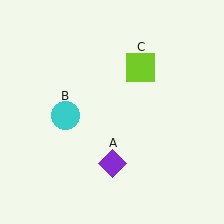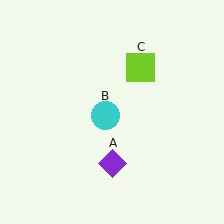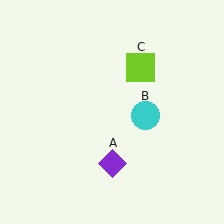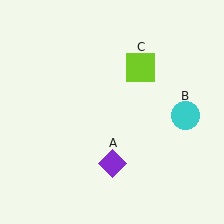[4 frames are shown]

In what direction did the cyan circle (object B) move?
The cyan circle (object B) moved right.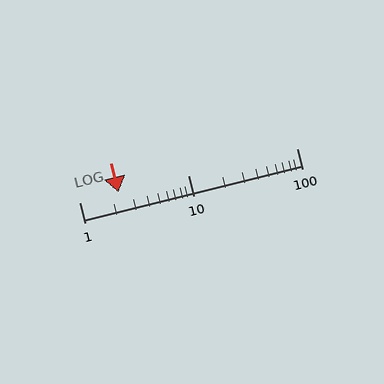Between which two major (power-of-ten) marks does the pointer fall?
The pointer is between 1 and 10.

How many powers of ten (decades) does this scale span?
The scale spans 2 decades, from 1 to 100.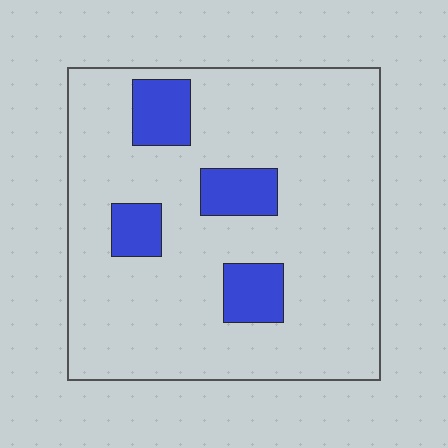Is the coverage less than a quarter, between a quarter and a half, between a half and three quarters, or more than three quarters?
Less than a quarter.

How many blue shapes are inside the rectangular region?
4.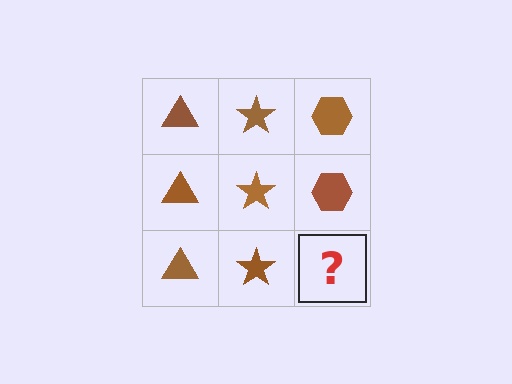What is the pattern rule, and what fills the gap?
The rule is that each column has a consistent shape. The gap should be filled with a brown hexagon.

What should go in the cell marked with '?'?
The missing cell should contain a brown hexagon.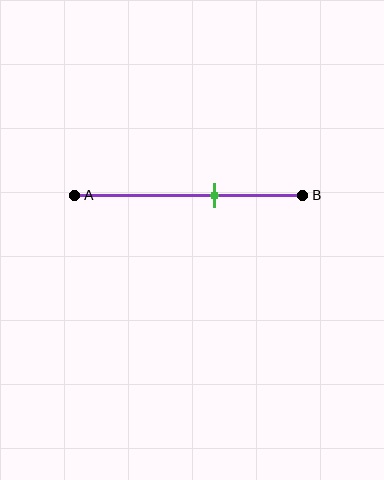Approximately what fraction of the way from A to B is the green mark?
The green mark is approximately 60% of the way from A to B.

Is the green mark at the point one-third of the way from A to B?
No, the mark is at about 60% from A, not at the 33% one-third point.